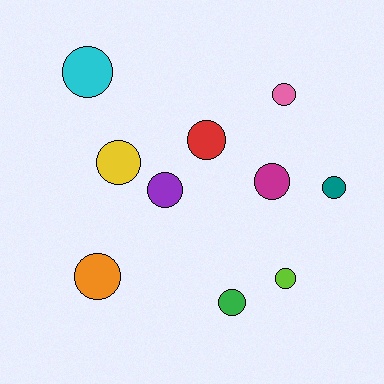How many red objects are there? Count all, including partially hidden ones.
There is 1 red object.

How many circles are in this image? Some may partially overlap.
There are 10 circles.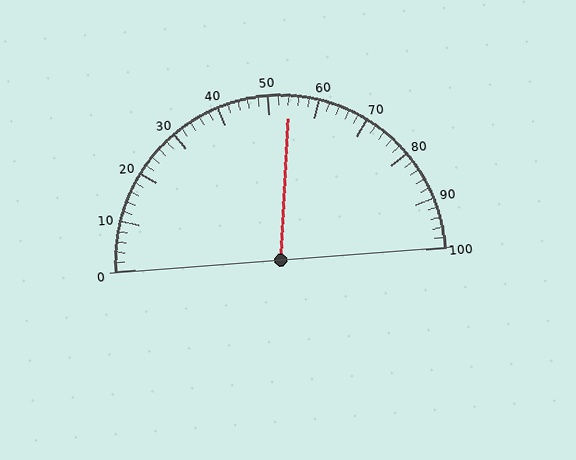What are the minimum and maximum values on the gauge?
The gauge ranges from 0 to 100.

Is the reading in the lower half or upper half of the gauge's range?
The reading is in the upper half of the range (0 to 100).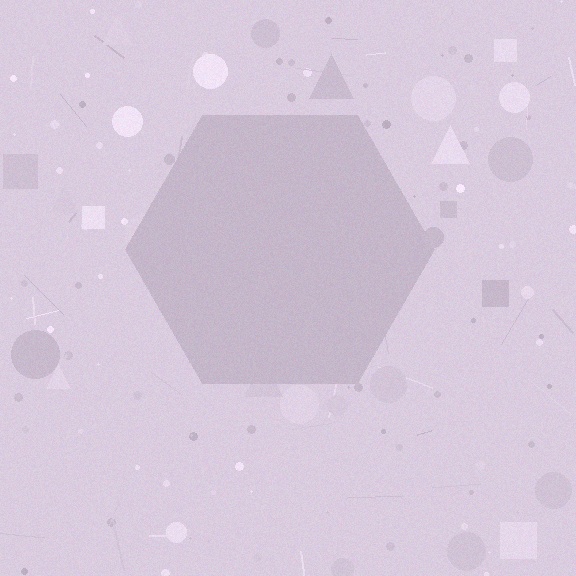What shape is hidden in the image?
A hexagon is hidden in the image.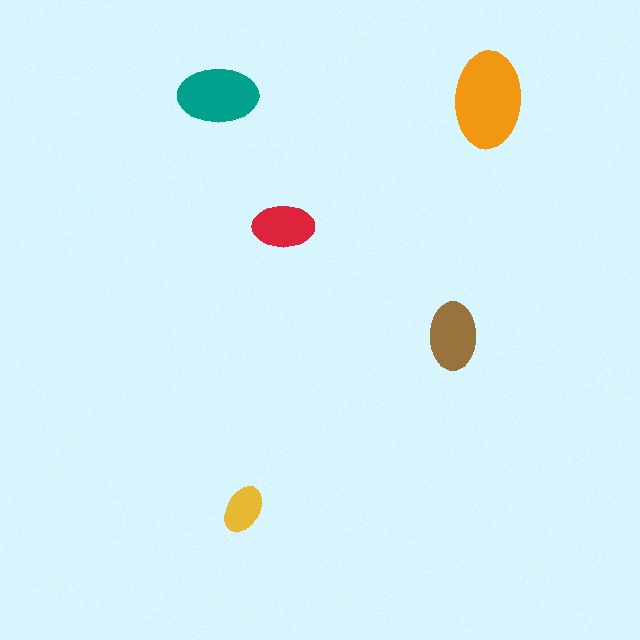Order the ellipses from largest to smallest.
the orange one, the teal one, the brown one, the red one, the yellow one.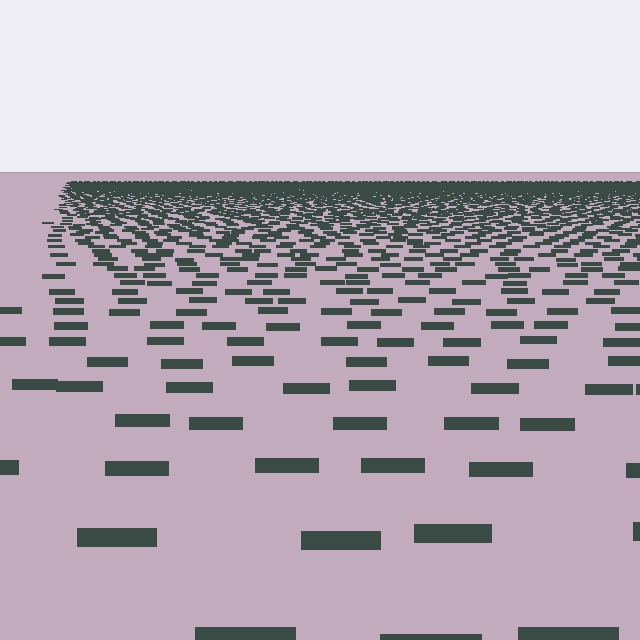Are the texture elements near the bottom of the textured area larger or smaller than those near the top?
Larger. Near the bottom, elements are closer to the viewer and appear at a bigger on-screen size.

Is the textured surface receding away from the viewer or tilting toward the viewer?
The surface is receding away from the viewer. Texture elements get smaller and denser toward the top.